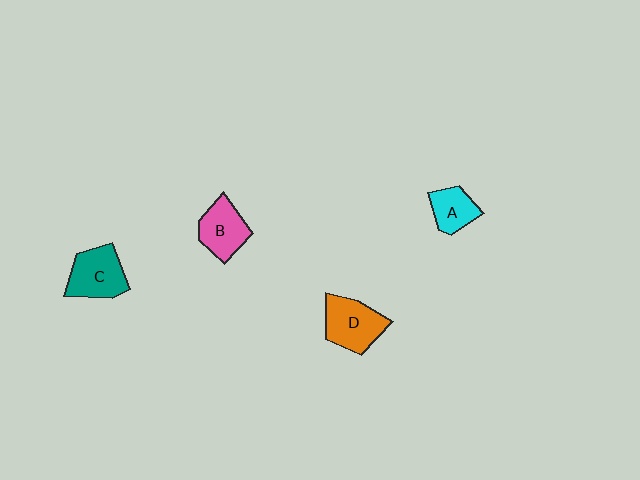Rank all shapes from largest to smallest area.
From largest to smallest: D (orange), C (teal), B (pink), A (cyan).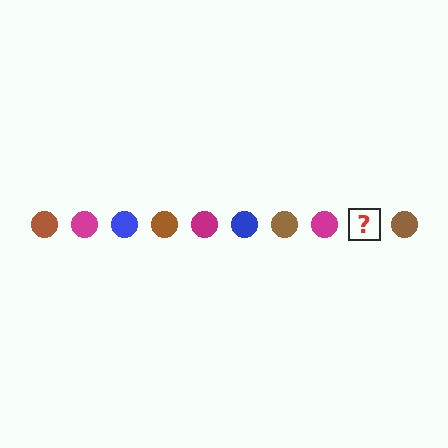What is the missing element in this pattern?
The missing element is a blue circle.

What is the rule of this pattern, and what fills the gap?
The rule is that the pattern cycles through brown, magenta, blue circles. The gap should be filled with a blue circle.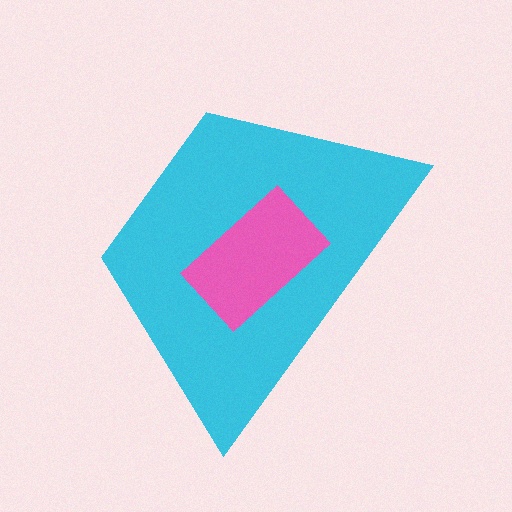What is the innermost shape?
The pink rectangle.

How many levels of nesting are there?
2.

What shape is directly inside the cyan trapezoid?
The pink rectangle.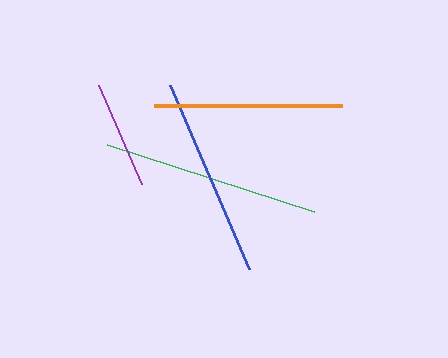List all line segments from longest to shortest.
From longest to shortest: green, blue, orange, purple.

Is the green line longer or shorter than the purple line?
The green line is longer than the purple line.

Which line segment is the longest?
The green line is the longest at approximately 218 pixels.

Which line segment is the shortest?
The purple line is the shortest at approximately 108 pixels.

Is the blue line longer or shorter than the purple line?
The blue line is longer than the purple line.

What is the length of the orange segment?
The orange segment is approximately 189 pixels long.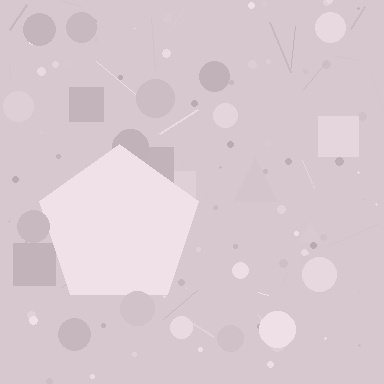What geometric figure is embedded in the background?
A pentagon is embedded in the background.